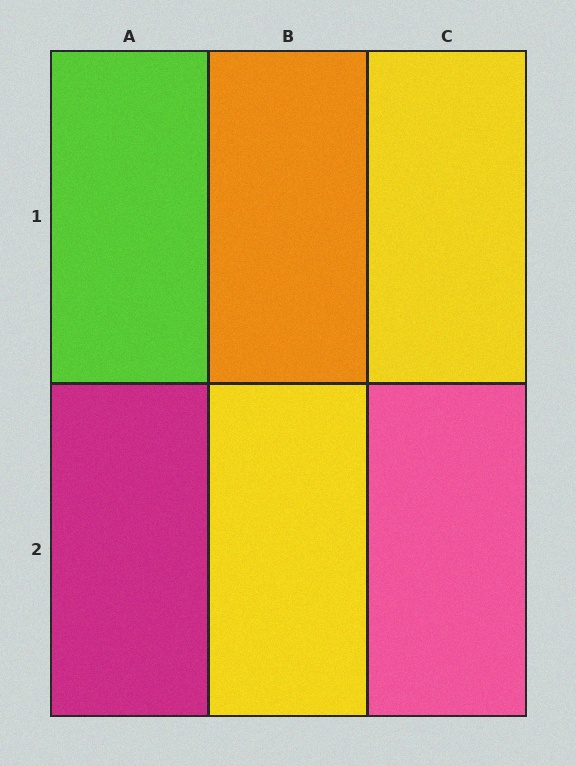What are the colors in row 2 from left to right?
Magenta, yellow, pink.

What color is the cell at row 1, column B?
Orange.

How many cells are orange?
1 cell is orange.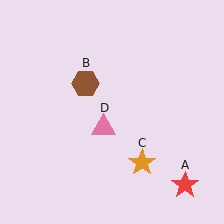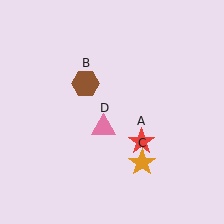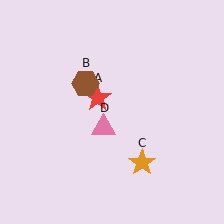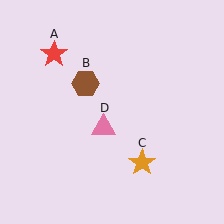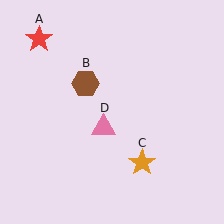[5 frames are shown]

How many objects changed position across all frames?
1 object changed position: red star (object A).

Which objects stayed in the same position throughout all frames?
Brown hexagon (object B) and orange star (object C) and pink triangle (object D) remained stationary.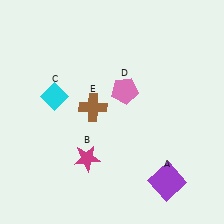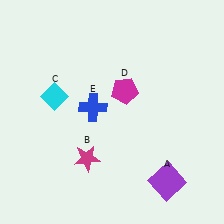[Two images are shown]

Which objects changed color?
D changed from pink to magenta. E changed from brown to blue.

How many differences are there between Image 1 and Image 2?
There are 2 differences between the two images.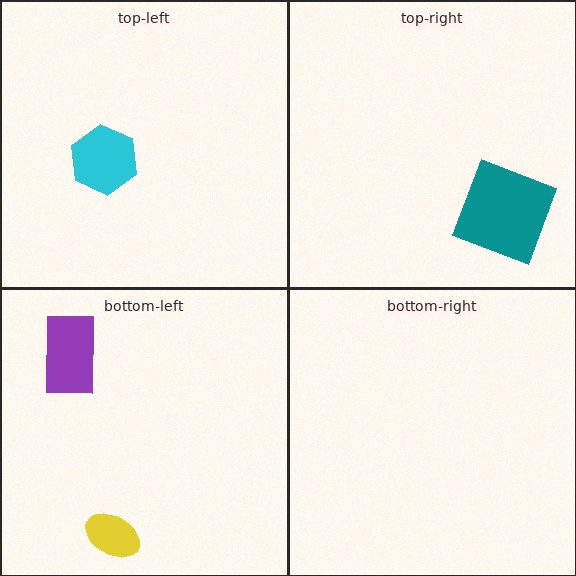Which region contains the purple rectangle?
The bottom-left region.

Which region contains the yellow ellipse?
The bottom-left region.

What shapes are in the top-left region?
The cyan hexagon.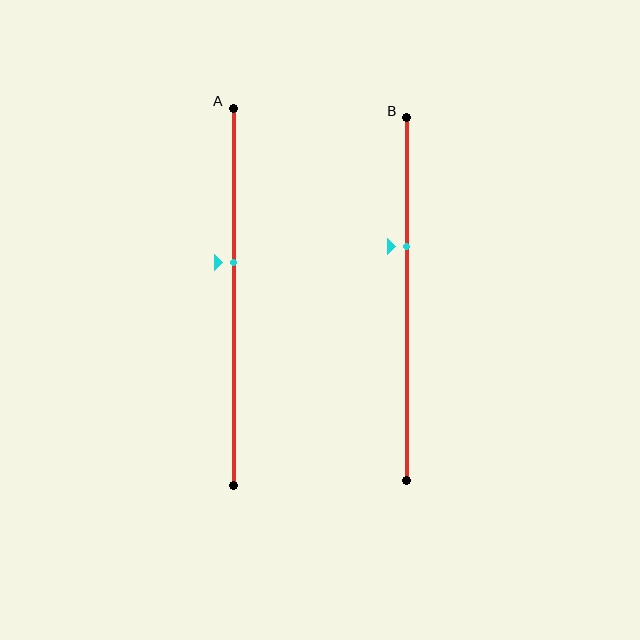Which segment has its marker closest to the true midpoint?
Segment A has its marker closest to the true midpoint.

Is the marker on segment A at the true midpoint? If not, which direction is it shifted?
No, the marker on segment A is shifted upward by about 9% of the segment length.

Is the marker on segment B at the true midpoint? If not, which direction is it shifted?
No, the marker on segment B is shifted upward by about 14% of the segment length.